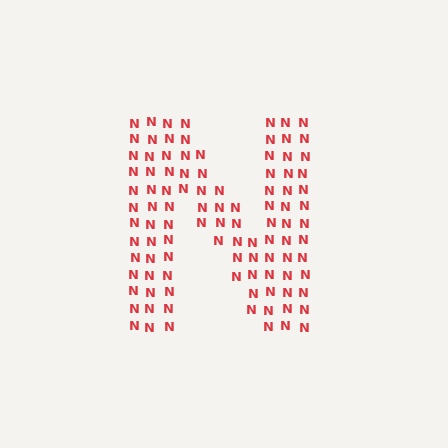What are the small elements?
The small elements are letter N's.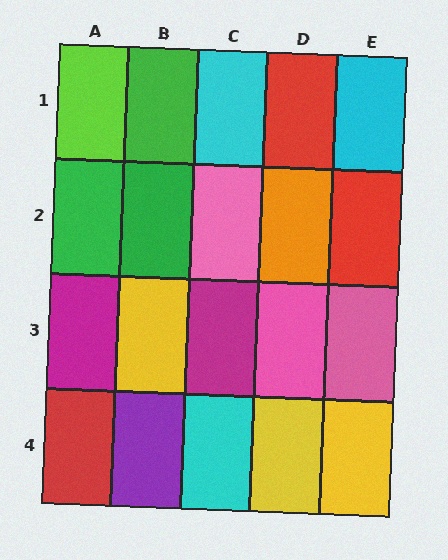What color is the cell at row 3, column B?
Yellow.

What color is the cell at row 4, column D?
Yellow.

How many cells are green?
3 cells are green.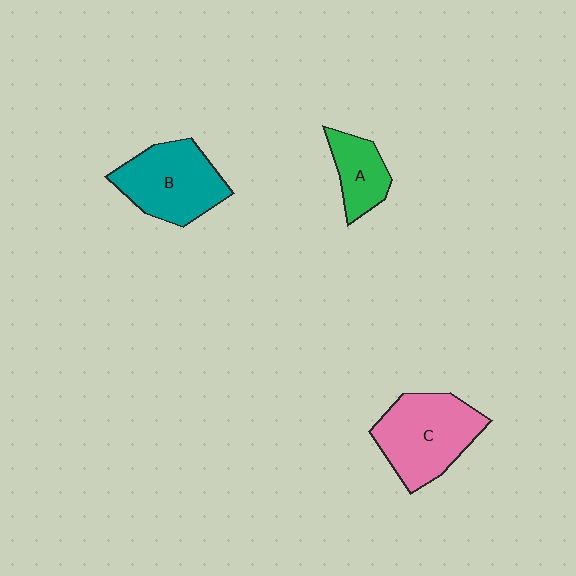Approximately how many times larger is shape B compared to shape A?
Approximately 1.8 times.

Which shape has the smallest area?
Shape A (green).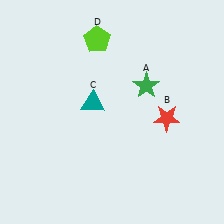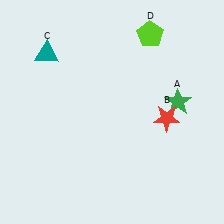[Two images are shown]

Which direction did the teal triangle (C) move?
The teal triangle (C) moved up.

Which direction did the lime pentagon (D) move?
The lime pentagon (D) moved right.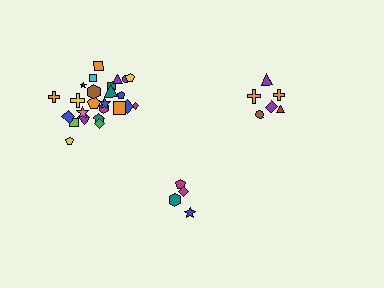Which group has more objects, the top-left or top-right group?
The top-left group.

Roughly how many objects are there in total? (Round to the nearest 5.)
Roughly 35 objects in total.